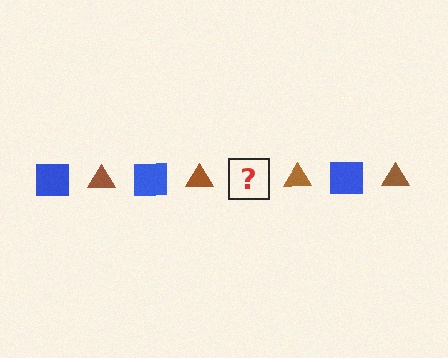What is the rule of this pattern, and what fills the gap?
The rule is that the pattern alternates between blue square and brown triangle. The gap should be filled with a blue square.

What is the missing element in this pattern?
The missing element is a blue square.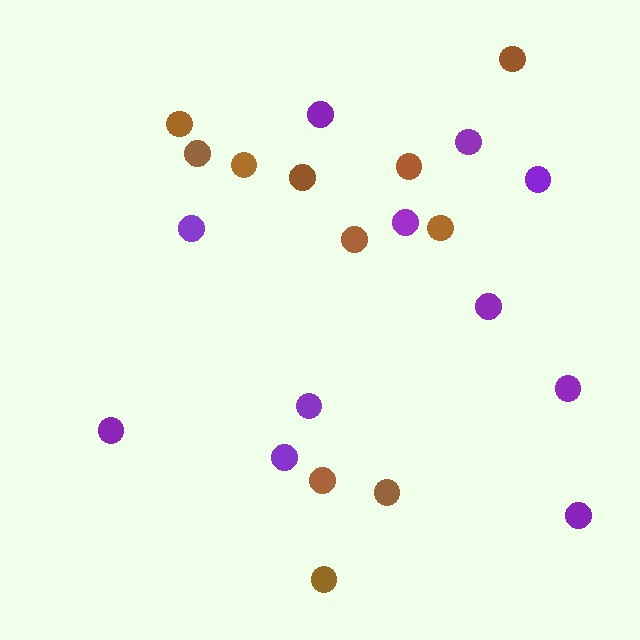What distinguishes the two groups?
There are 2 groups: one group of brown circles (11) and one group of purple circles (11).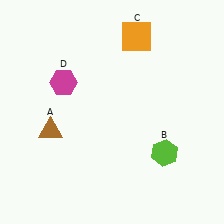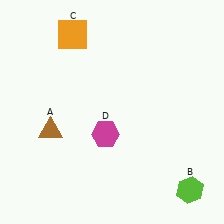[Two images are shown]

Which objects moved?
The objects that moved are: the lime hexagon (B), the orange square (C), the magenta hexagon (D).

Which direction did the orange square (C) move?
The orange square (C) moved left.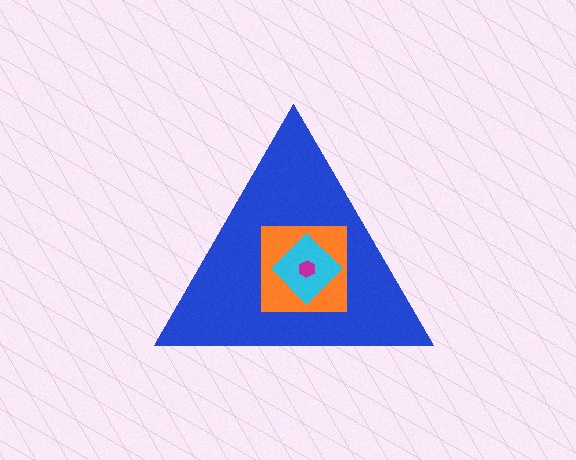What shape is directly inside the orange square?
The cyan diamond.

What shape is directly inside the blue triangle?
The orange square.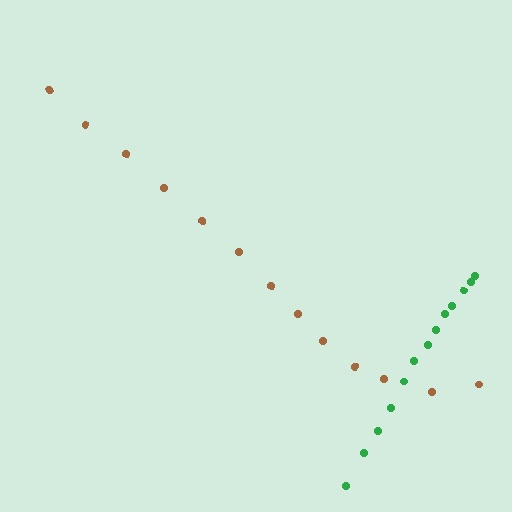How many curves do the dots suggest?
There are 2 distinct paths.